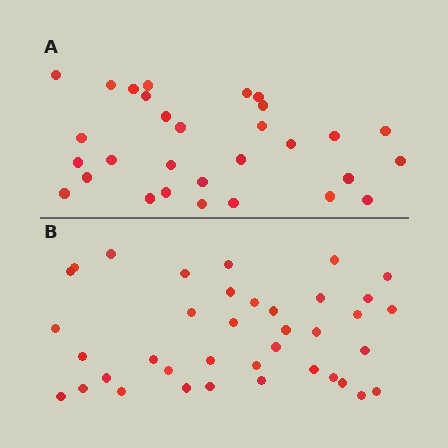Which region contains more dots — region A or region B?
Region B (the bottom region) has more dots.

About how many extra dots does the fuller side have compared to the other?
Region B has roughly 8 or so more dots than region A.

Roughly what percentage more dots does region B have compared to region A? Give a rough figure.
About 25% more.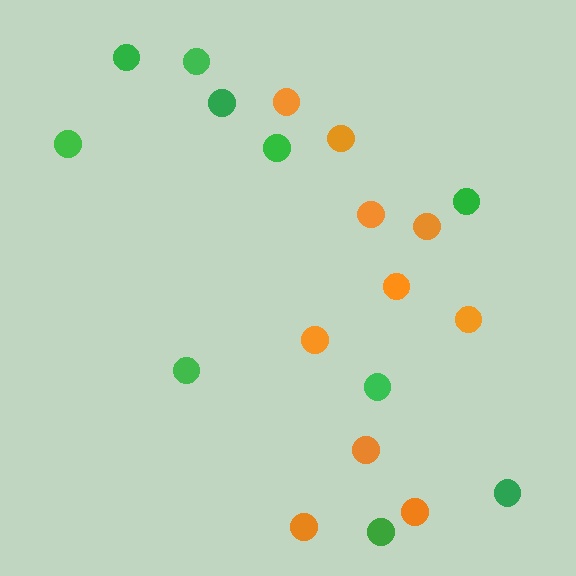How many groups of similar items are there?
There are 2 groups: one group of orange circles (10) and one group of green circles (10).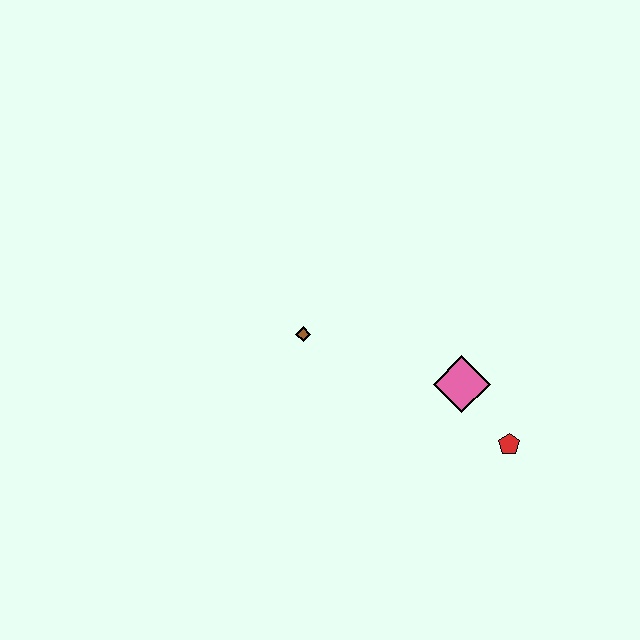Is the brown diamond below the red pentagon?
No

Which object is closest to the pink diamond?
The red pentagon is closest to the pink diamond.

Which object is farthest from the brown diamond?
The red pentagon is farthest from the brown diamond.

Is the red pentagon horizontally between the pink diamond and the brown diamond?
No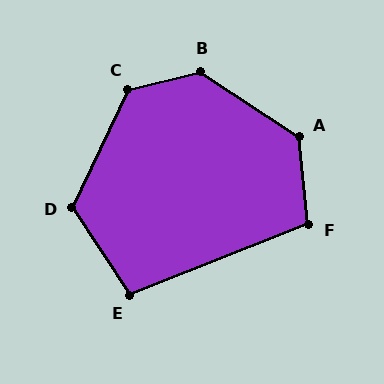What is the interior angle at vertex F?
Approximately 106 degrees (obtuse).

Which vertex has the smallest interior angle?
E, at approximately 102 degrees.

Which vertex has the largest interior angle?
B, at approximately 133 degrees.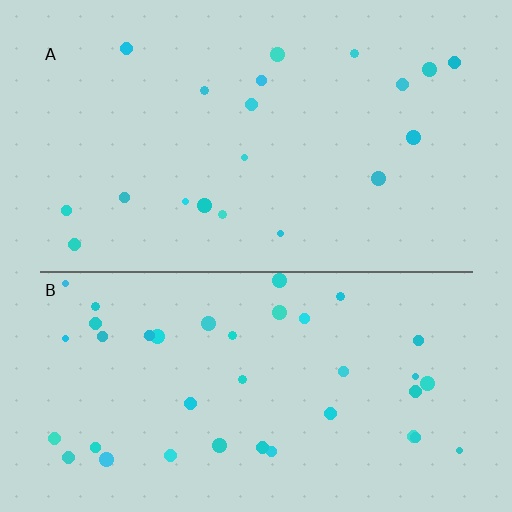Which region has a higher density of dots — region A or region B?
B (the bottom).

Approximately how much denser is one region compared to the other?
Approximately 2.0× — region B over region A.